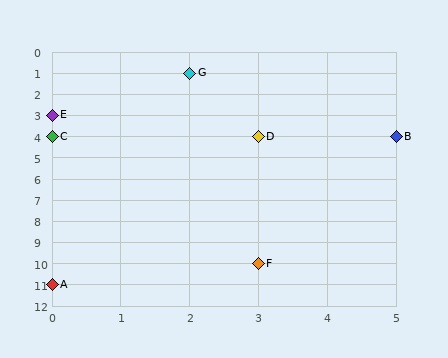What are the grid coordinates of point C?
Point C is at grid coordinates (0, 4).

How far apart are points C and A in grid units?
Points C and A are 7 rows apart.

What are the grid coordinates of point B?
Point B is at grid coordinates (5, 4).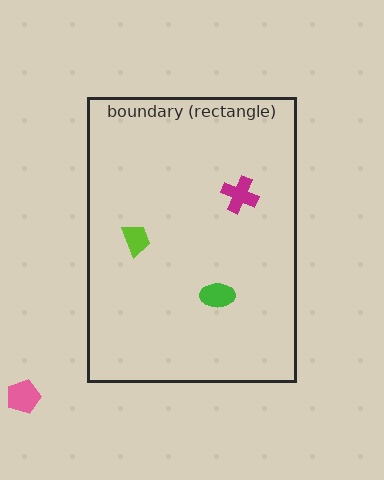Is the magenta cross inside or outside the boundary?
Inside.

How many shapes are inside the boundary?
3 inside, 1 outside.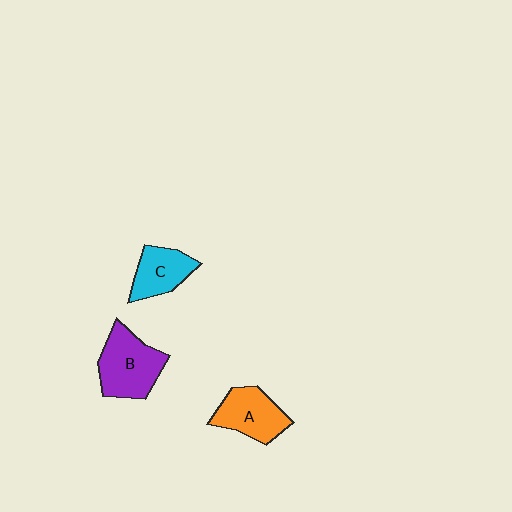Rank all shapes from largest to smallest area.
From largest to smallest: B (purple), A (orange), C (cyan).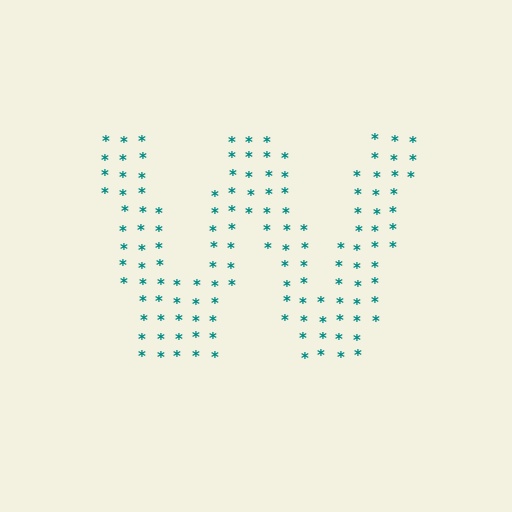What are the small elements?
The small elements are asterisks.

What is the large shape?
The large shape is the letter W.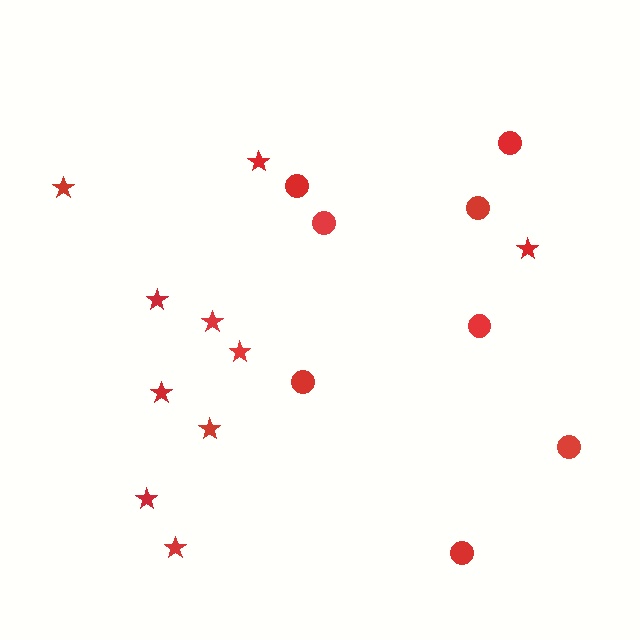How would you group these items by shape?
There are 2 groups: one group of circles (8) and one group of stars (10).